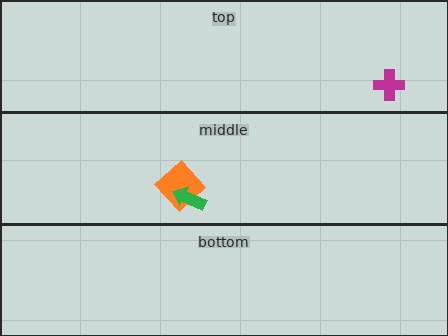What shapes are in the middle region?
The orange diamond, the green arrow.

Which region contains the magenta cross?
The top region.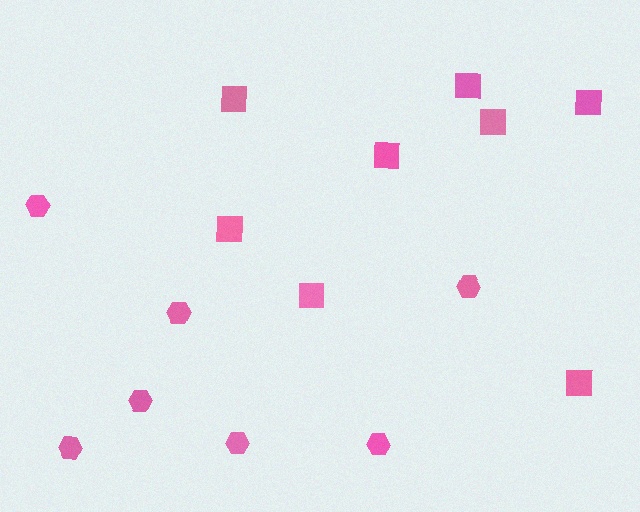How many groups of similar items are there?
There are 2 groups: one group of squares (8) and one group of hexagons (7).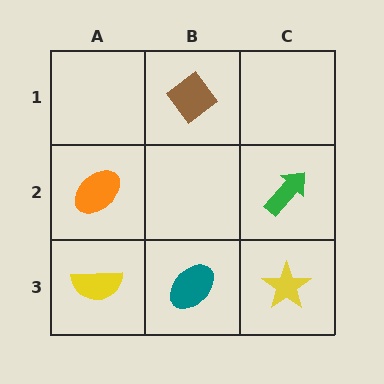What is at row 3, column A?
A yellow semicircle.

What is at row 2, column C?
A green arrow.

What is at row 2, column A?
An orange ellipse.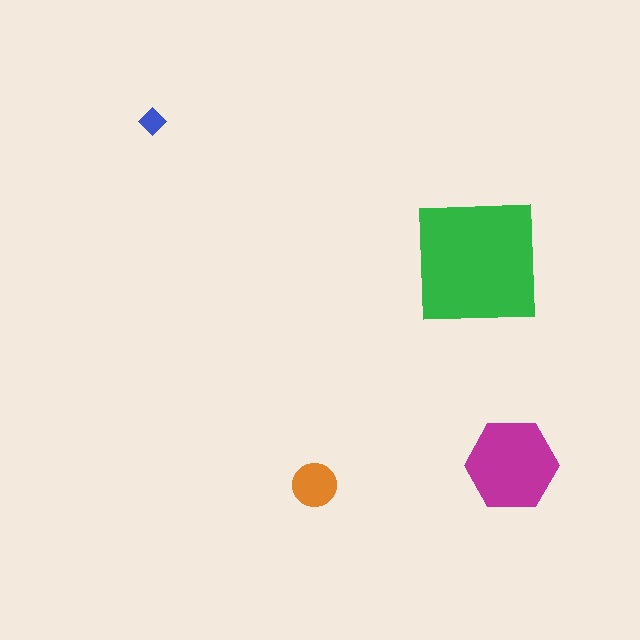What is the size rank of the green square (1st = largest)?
1st.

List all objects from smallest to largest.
The blue diamond, the orange circle, the magenta hexagon, the green square.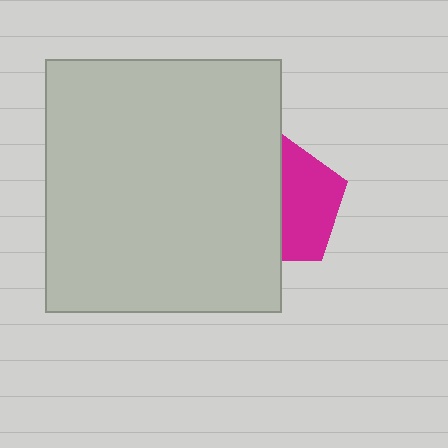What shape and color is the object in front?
The object in front is a light gray rectangle.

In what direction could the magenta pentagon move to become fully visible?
The magenta pentagon could move right. That would shift it out from behind the light gray rectangle entirely.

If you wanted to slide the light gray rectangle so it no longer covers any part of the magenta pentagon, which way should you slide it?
Slide it left — that is the most direct way to separate the two shapes.